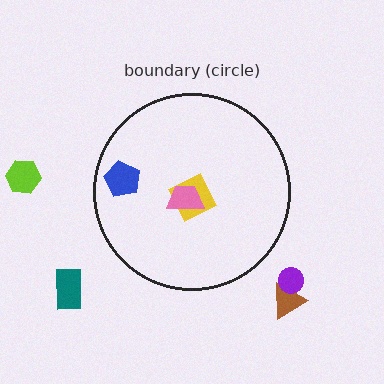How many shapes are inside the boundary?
3 inside, 4 outside.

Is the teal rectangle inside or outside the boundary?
Outside.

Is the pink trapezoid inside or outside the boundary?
Inside.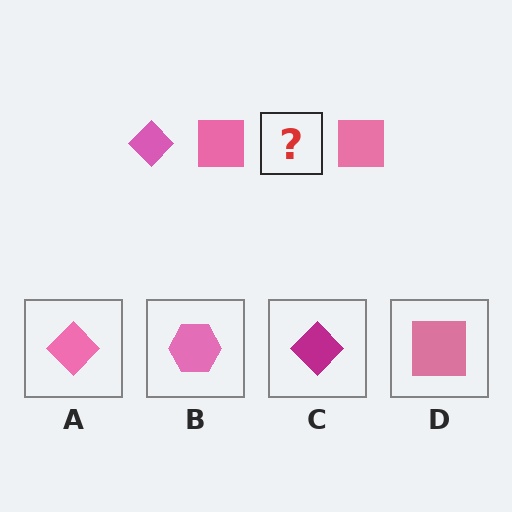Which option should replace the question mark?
Option A.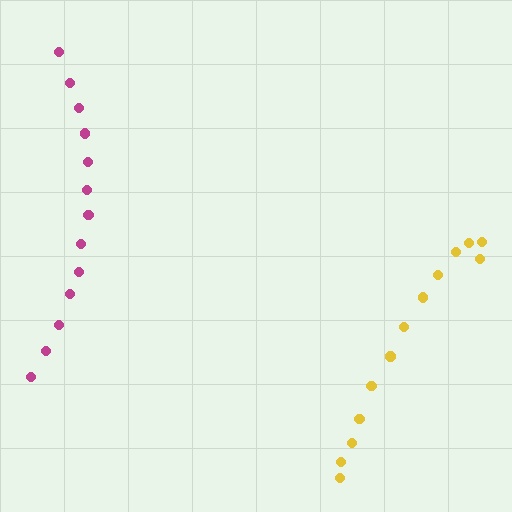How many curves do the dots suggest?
There are 2 distinct paths.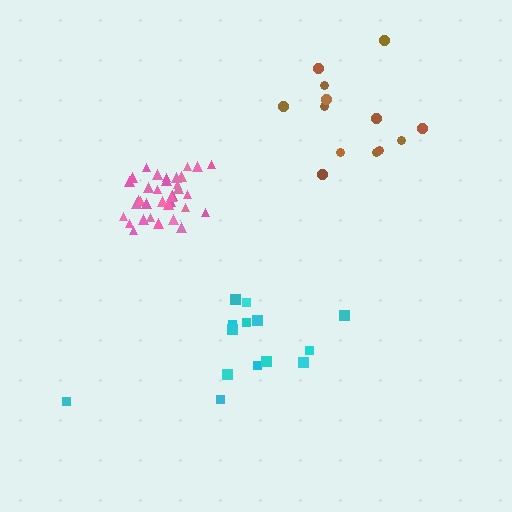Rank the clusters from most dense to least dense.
pink, cyan, brown.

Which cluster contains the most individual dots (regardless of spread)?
Pink (35).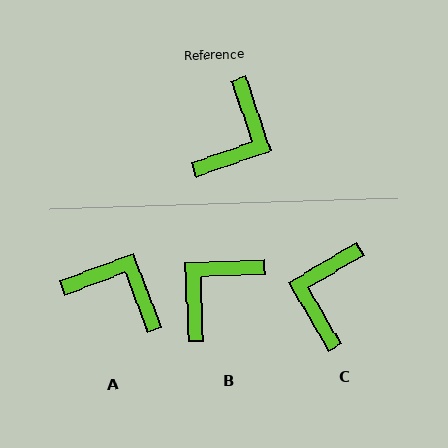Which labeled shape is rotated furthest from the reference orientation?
C, about 169 degrees away.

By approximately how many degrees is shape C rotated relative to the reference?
Approximately 169 degrees clockwise.